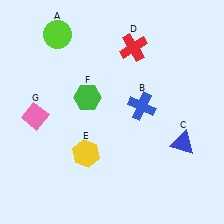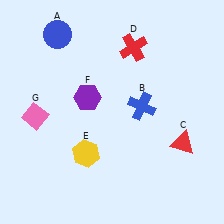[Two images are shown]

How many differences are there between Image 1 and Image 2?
There are 3 differences between the two images.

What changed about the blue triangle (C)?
In Image 1, C is blue. In Image 2, it changed to red.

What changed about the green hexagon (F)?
In Image 1, F is green. In Image 2, it changed to purple.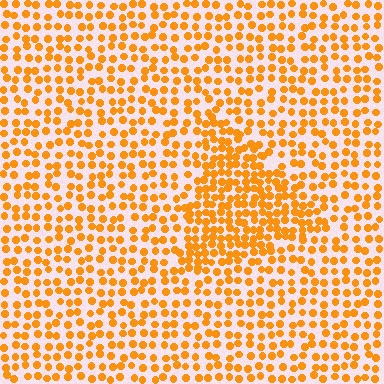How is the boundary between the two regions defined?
The boundary is defined by a change in element density (approximately 1.7x ratio). All elements are the same color, size, and shape.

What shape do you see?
I see a triangle.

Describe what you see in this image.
The image contains small orange elements arranged at two different densities. A triangle-shaped region is visible where the elements are more densely packed than the surrounding area.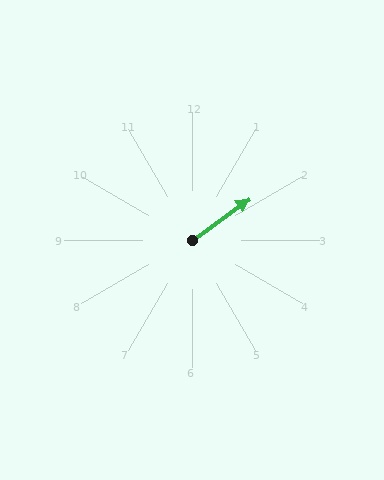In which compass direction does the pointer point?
Northeast.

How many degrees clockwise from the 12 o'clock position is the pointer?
Approximately 54 degrees.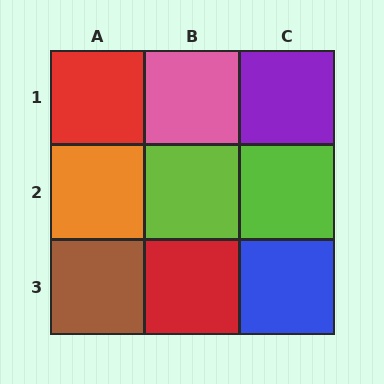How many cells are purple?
1 cell is purple.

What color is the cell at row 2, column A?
Orange.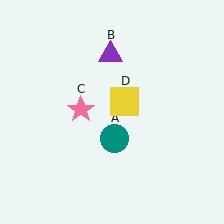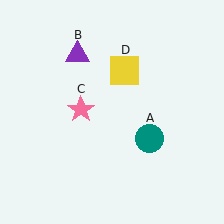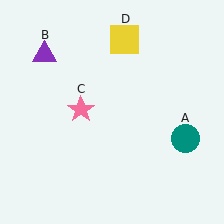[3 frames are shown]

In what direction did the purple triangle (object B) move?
The purple triangle (object B) moved left.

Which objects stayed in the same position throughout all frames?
Pink star (object C) remained stationary.